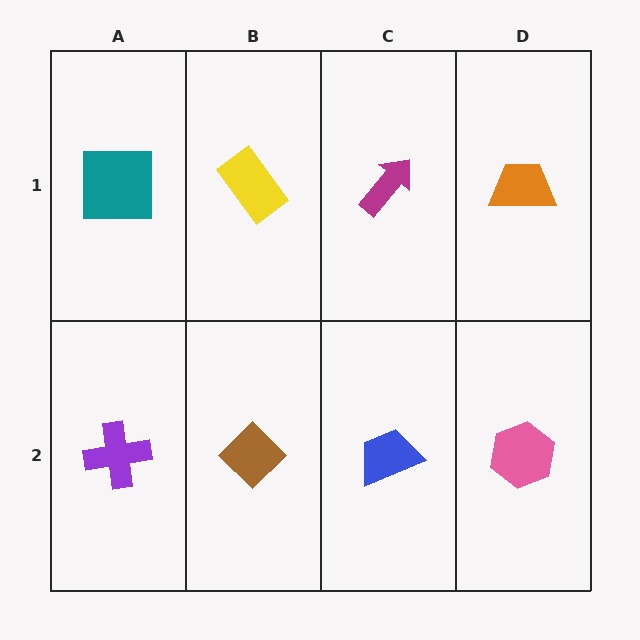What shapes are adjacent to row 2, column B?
A yellow rectangle (row 1, column B), a purple cross (row 2, column A), a blue trapezoid (row 2, column C).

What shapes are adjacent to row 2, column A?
A teal square (row 1, column A), a brown diamond (row 2, column B).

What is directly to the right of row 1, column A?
A yellow rectangle.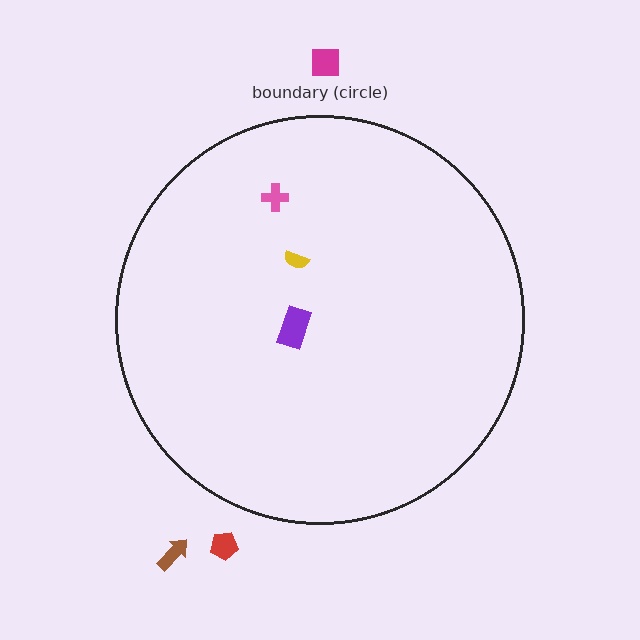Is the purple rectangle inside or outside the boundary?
Inside.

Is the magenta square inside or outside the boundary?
Outside.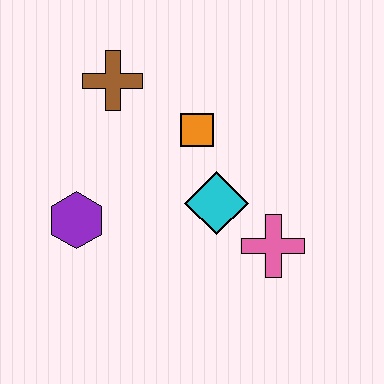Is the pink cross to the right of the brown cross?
Yes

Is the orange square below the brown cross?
Yes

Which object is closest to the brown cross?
The orange square is closest to the brown cross.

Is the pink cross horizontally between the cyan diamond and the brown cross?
No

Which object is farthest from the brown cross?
The pink cross is farthest from the brown cross.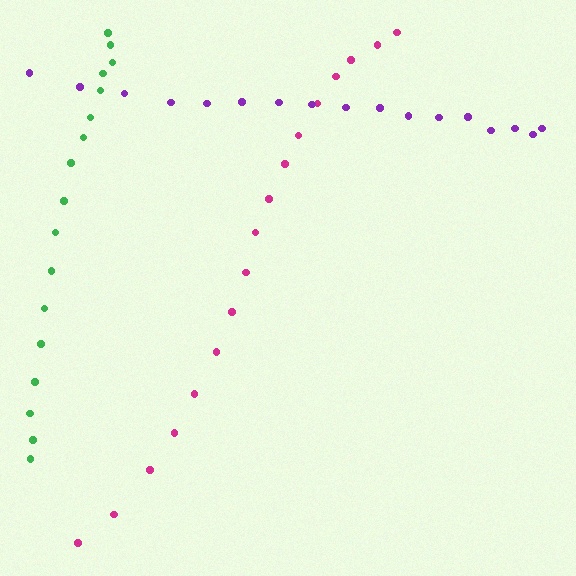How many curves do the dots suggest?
There are 3 distinct paths.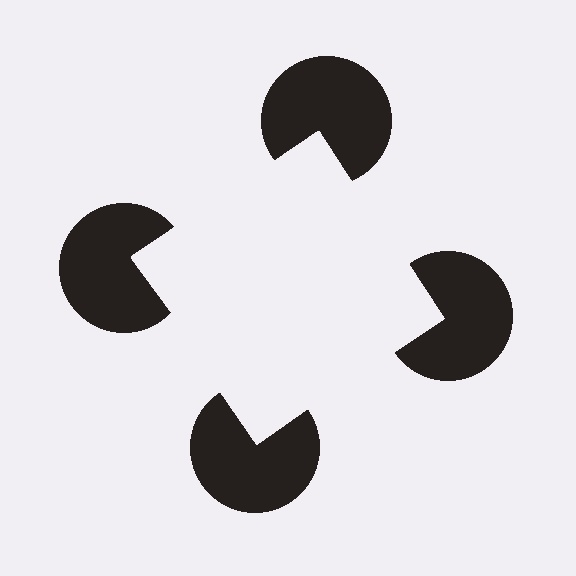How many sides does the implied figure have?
4 sides.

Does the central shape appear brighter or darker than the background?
It typically appears slightly brighter than the background, even though no actual brightness change is drawn.